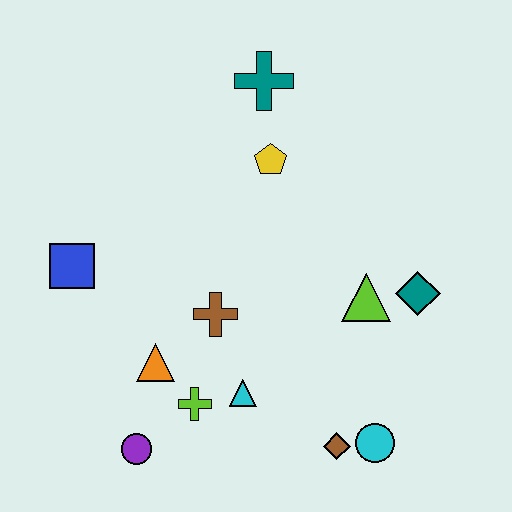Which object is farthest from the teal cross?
The purple circle is farthest from the teal cross.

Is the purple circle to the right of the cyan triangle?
No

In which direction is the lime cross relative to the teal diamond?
The lime cross is to the left of the teal diamond.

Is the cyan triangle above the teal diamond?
No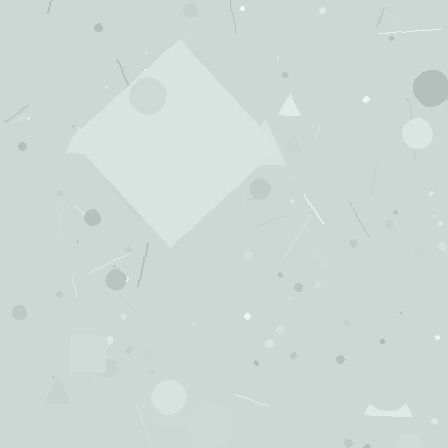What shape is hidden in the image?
A diamond is hidden in the image.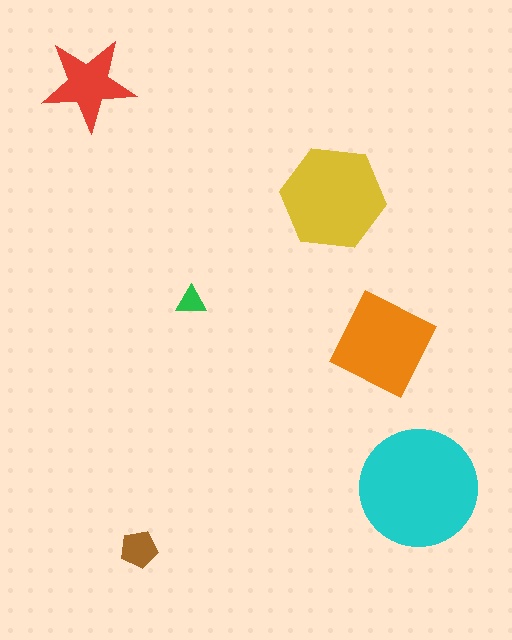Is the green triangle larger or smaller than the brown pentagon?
Smaller.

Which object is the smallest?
The green triangle.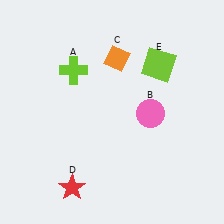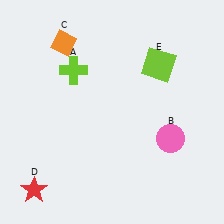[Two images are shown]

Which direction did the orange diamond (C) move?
The orange diamond (C) moved left.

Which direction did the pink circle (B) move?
The pink circle (B) moved down.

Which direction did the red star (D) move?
The red star (D) moved left.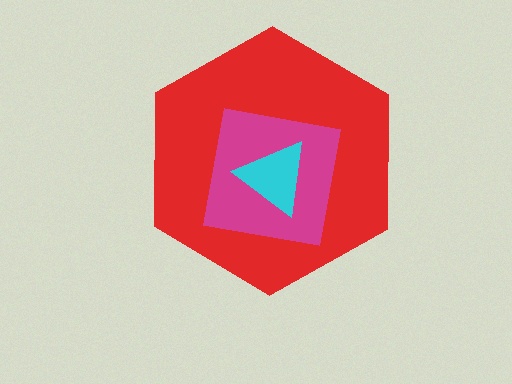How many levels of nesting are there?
3.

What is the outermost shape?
The red hexagon.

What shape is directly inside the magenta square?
The cyan triangle.